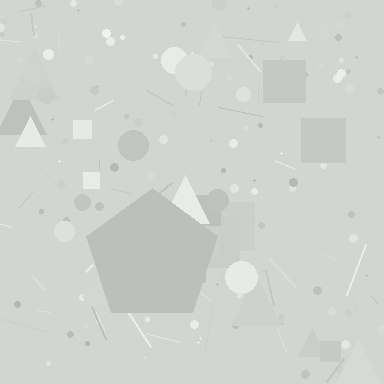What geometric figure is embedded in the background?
A pentagon is embedded in the background.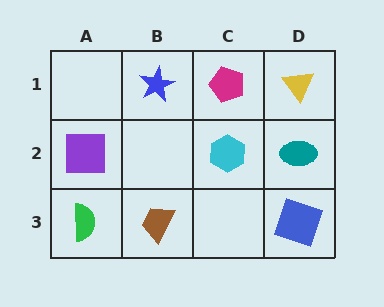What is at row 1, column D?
A yellow triangle.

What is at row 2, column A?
A purple square.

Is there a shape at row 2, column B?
No, that cell is empty.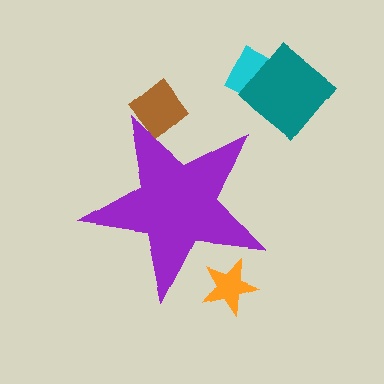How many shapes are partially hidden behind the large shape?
2 shapes are partially hidden.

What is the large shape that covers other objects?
A purple star.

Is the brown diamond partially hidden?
Yes, the brown diamond is partially hidden behind the purple star.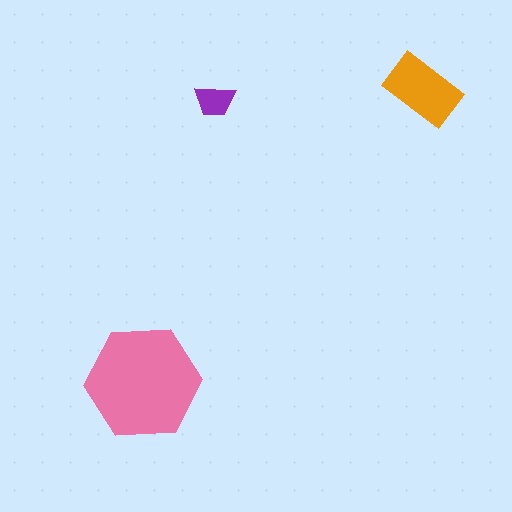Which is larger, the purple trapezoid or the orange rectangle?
The orange rectangle.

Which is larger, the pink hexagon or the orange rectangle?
The pink hexagon.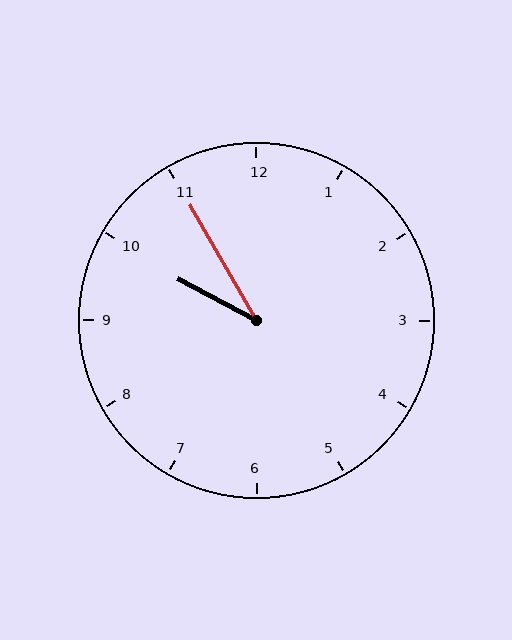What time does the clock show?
9:55.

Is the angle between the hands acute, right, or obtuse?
It is acute.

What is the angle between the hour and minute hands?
Approximately 32 degrees.